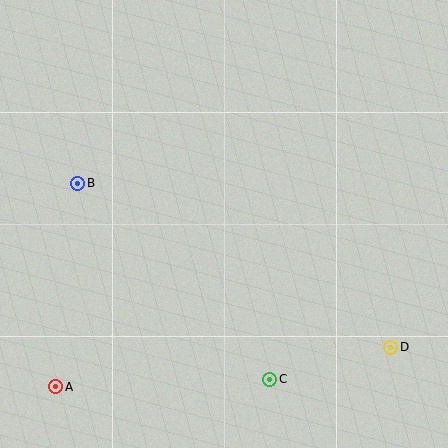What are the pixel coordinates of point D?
Point D is at (391, 347).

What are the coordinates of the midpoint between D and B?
The midpoint between D and B is at (234, 265).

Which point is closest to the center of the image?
Point B at (78, 183) is closest to the center.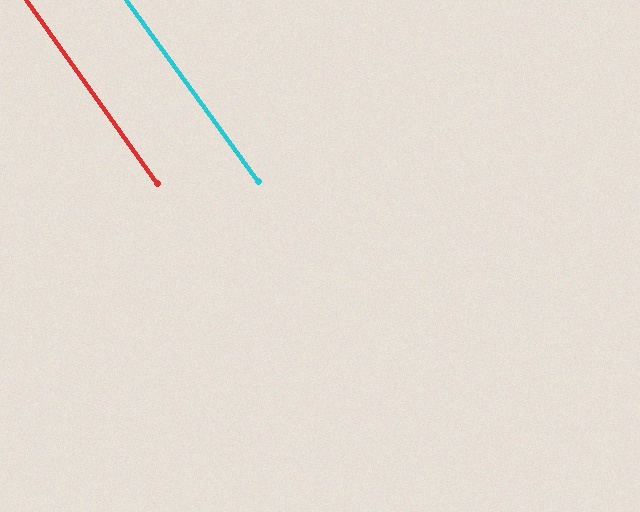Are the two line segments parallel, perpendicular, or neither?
Parallel — their directions differ by only 0.3°.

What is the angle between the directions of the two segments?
Approximately 0 degrees.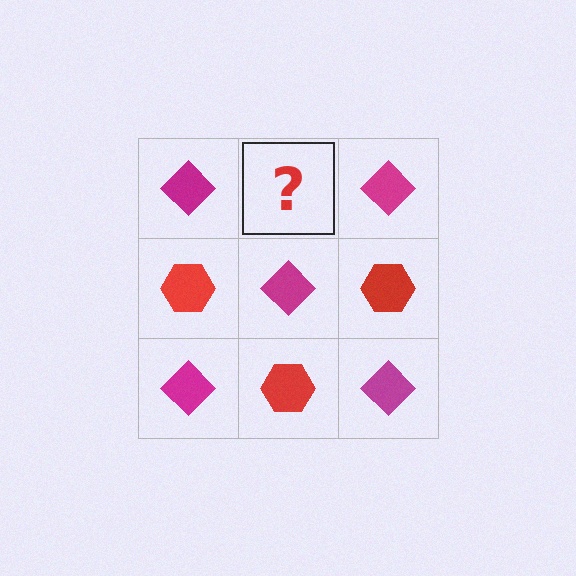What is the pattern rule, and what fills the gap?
The rule is that it alternates magenta diamond and red hexagon in a checkerboard pattern. The gap should be filled with a red hexagon.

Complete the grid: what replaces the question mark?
The question mark should be replaced with a red hexagon.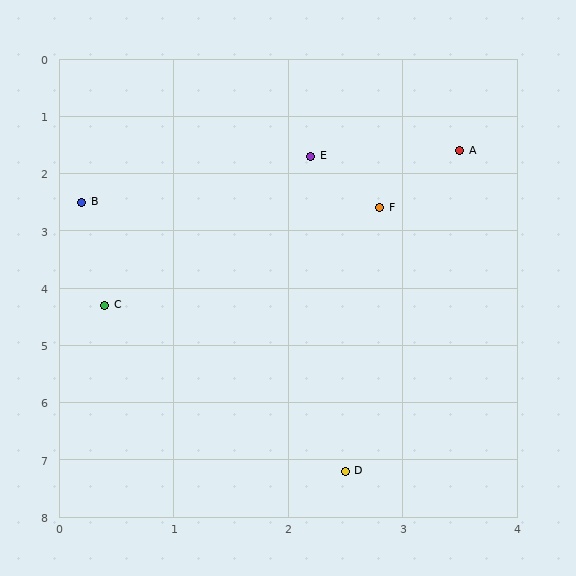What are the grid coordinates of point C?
Point C is at approximately (0.4, 4.3).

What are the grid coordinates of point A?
Point A is at approximately (3.5, 1.6).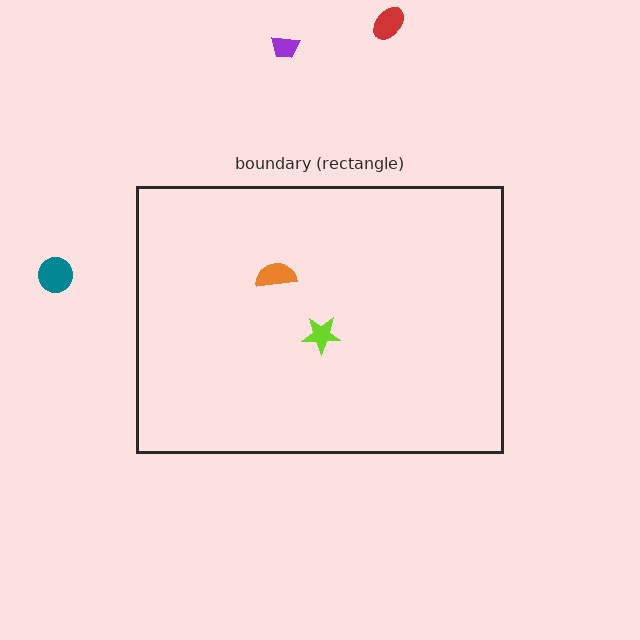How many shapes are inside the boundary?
2 inside, 3 outside.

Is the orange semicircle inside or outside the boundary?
Inside.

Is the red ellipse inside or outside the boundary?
Outside.